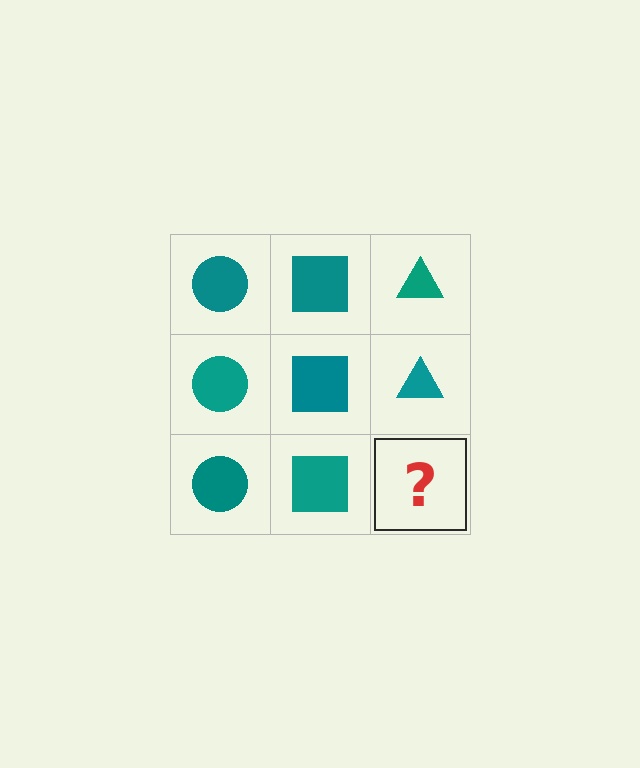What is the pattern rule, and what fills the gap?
The rule is that each column has a consistent shape. The gap should be filled with a teal triangle.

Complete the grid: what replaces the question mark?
The question mark should be replaced with a teal triangle.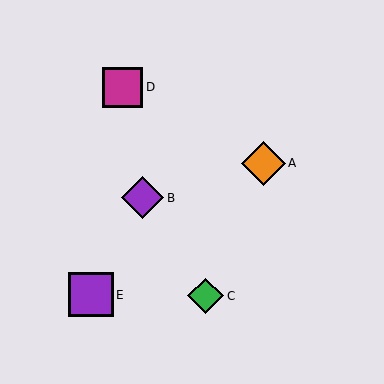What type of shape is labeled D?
Shape D is a magenta square.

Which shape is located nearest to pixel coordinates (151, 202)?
The purple diamond (labeled B) at (143, 198) is nearest to that location.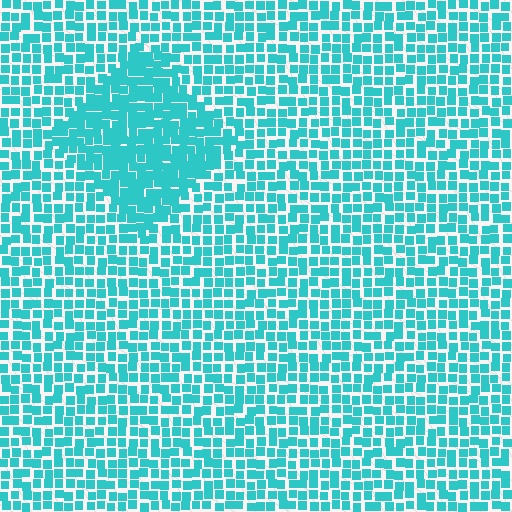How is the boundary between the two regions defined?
The boundary is defined by a change in element density (approximately 1.6x ratio). All elements are the same color, size, and shape.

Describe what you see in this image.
The image contains small cyan elements arranged at two different densities. A diamond-shaped region is visible where the elements are more densely packed than the surrounding area.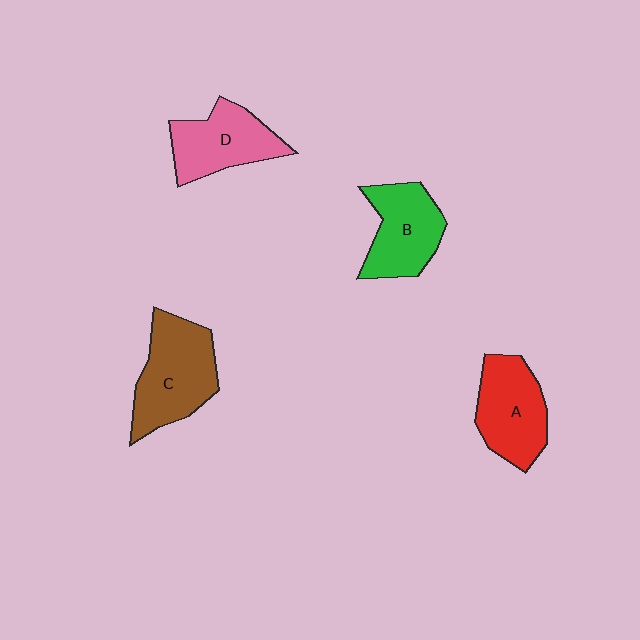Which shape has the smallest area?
Shape B (green).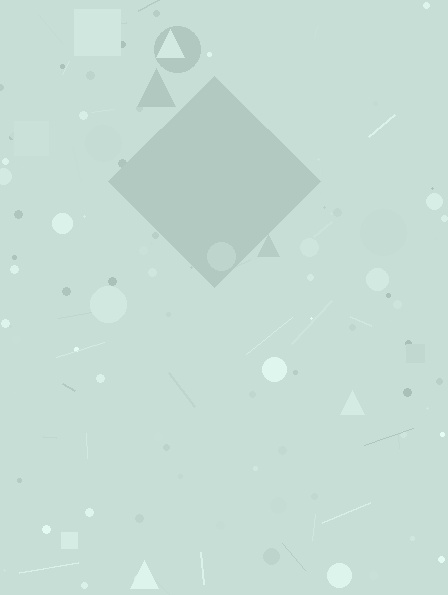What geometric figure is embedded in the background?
A diamond is embedded in the background.